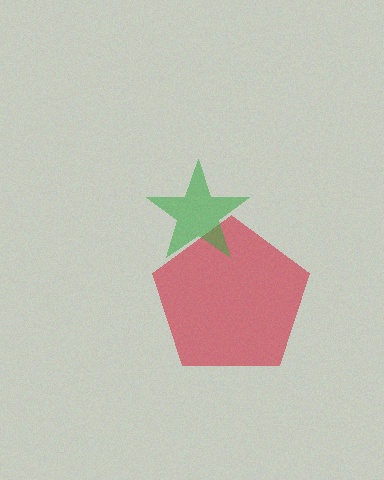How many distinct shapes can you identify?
There are 2 distinct shapes: a red pentagon, a green star.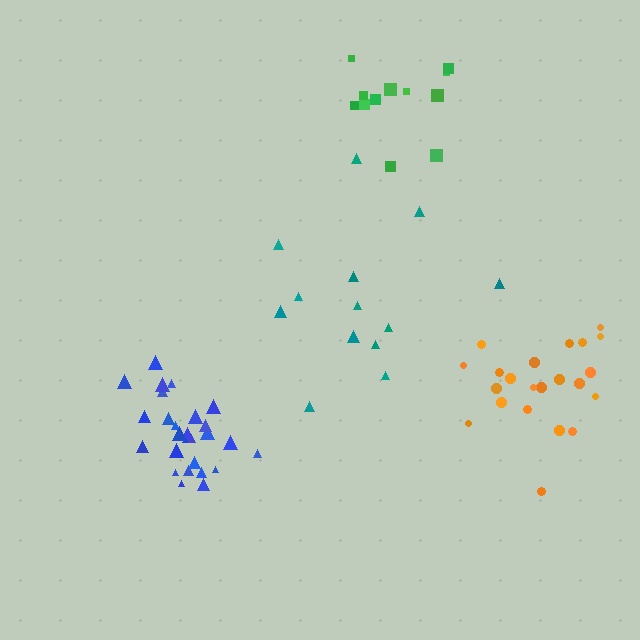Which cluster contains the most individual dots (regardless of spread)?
Blue (27).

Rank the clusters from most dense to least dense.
blue, green, orange, teal.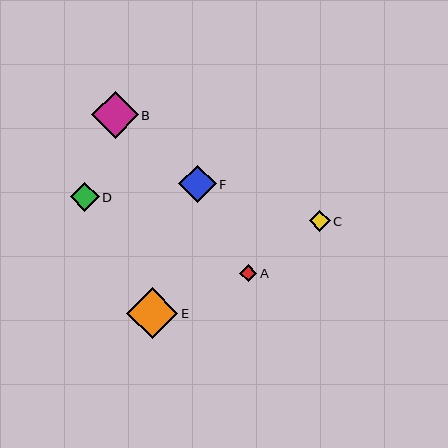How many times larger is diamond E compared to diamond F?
Diamond E is approximately 1.4 times the size of diamond F.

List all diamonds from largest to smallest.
From largest to smallest: E, B, F, D, C, A.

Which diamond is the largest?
Diamond E is the largest with a size of approximately 51 pixels.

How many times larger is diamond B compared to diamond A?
Diamond B is approximately 2.7 times the size of diamond A.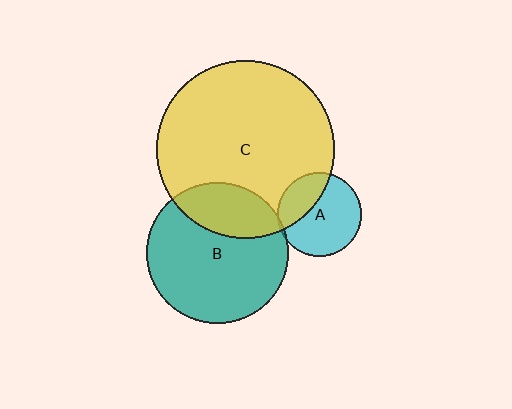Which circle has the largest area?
Circle C (yellow).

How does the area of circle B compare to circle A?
Approximately 2.8 times.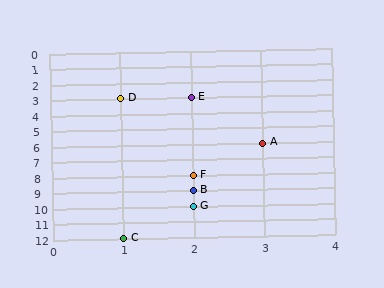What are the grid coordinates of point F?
Point F is at grid coordinates (2, 8).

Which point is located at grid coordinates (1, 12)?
Point C is at (1, 12).